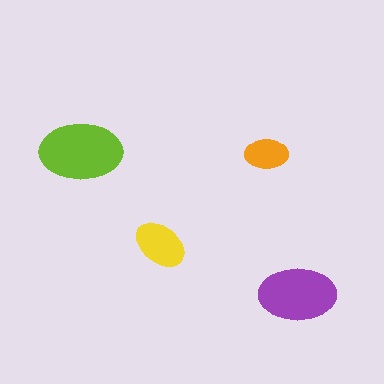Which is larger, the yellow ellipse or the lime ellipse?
The lime one.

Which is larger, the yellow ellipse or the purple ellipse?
The purple one.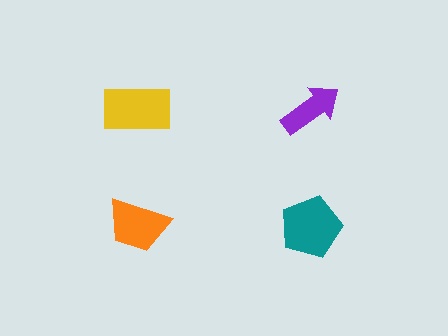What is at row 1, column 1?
A yellow rectangle.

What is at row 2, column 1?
An orange trapezoid.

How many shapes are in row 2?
2 shapes.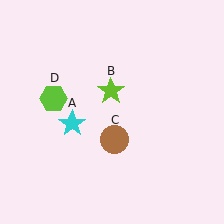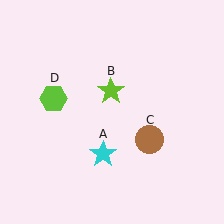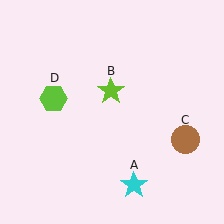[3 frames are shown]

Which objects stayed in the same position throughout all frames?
Lime star (object B) and lime hexagon (object D) remained stationary.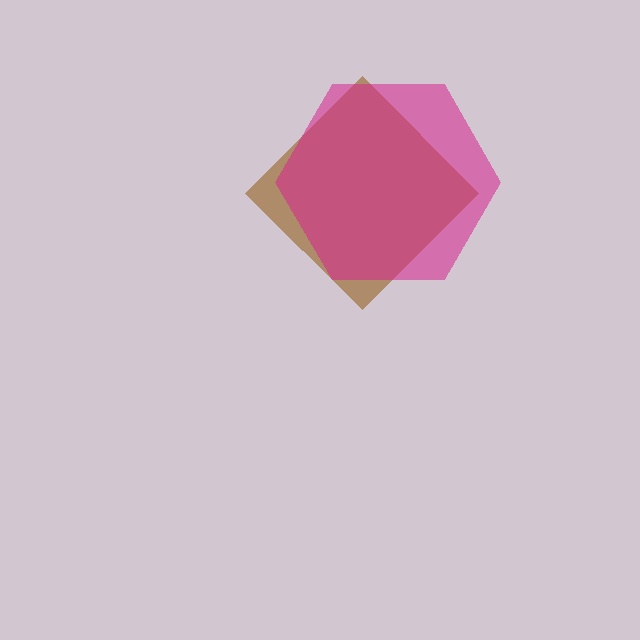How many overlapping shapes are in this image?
There are 2 overlapping shapes in the image.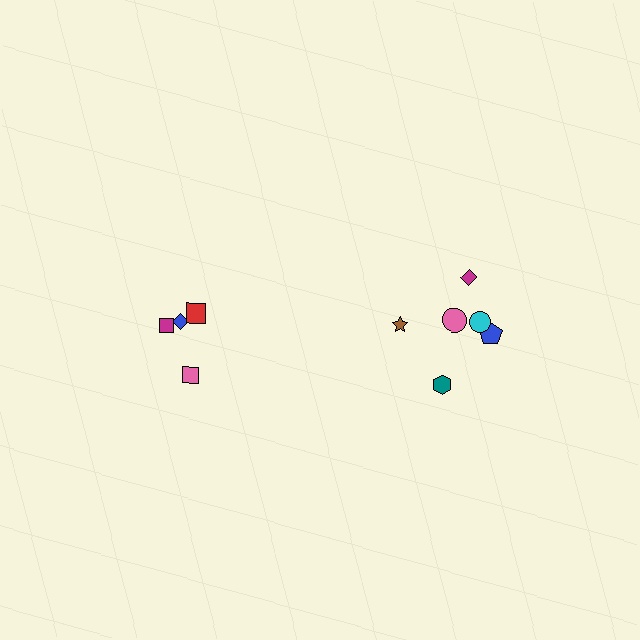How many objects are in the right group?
There are 6 objects.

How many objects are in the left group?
There are 4 objects.